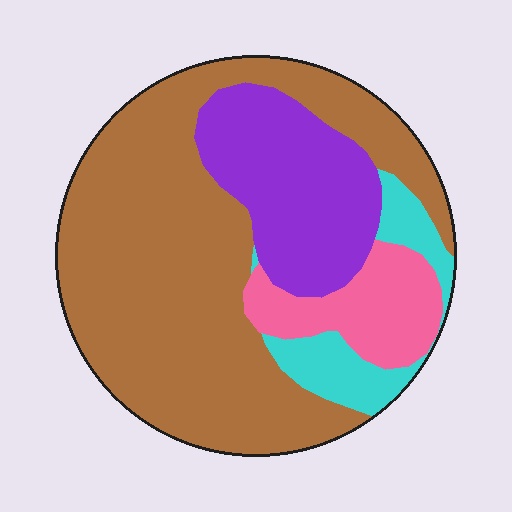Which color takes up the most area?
Brown, at roughly 60%.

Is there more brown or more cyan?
Brown.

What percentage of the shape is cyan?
Cyan takes up about one tenth (1/10) of the shape.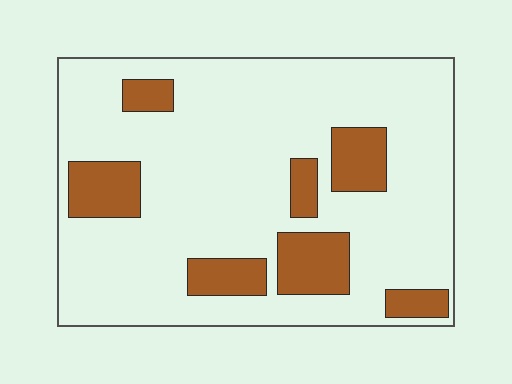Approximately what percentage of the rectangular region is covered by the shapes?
Approximately 20%.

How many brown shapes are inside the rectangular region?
7.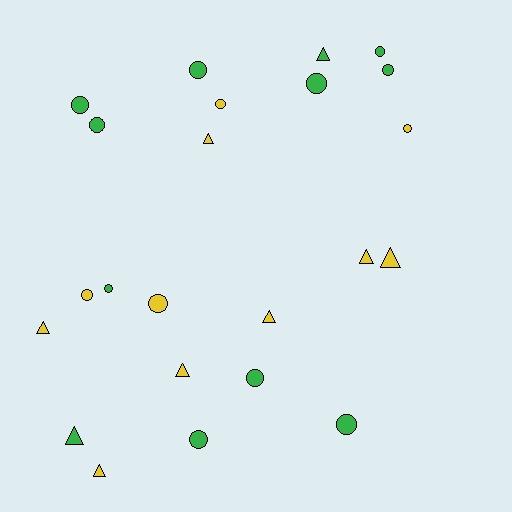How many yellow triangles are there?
There are 7 yellow triangles.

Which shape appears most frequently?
Circle, with 14 objects.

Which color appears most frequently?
Green, with 12 objects.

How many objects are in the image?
There are 23 objects.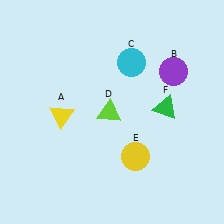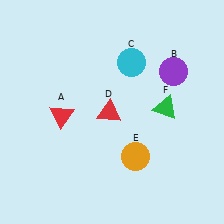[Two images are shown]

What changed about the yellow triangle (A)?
In Image 1, A is yellow. In Image 2, it changed to red.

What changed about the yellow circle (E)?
In Image 1, E is yellow. In Image 2, it changed to orange.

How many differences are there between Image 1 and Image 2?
There are 3 differences between the two images.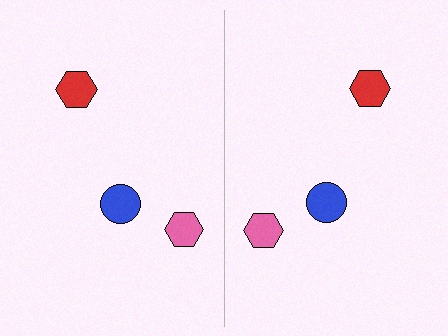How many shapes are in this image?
There are 6 shapes in this image.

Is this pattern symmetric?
Yes, this pattern has bilateral (reflection) symmetry.